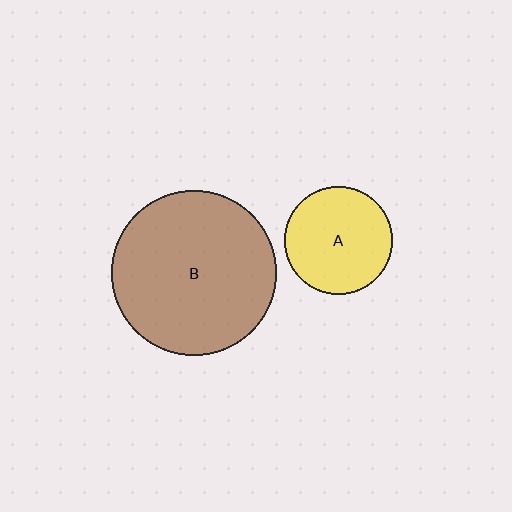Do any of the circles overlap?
No, none of the circles overlap.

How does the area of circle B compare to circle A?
Approximately 2.3 times.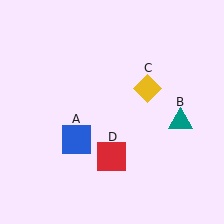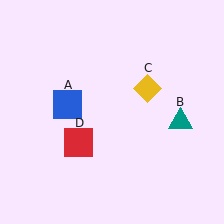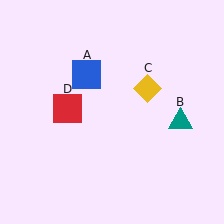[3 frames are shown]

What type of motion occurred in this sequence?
The blue square (object A), red square (object D) rotated clockwise around the center of the scene.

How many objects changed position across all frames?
2 objects changed position: blue square (object A), red square (object D).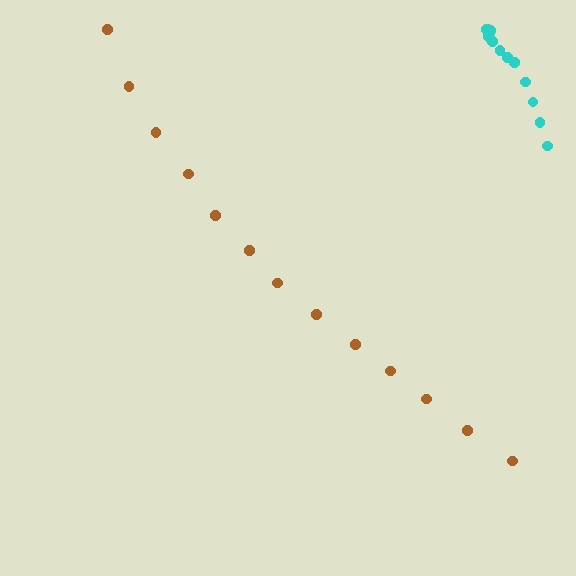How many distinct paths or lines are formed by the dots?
There are 2 distinct paths.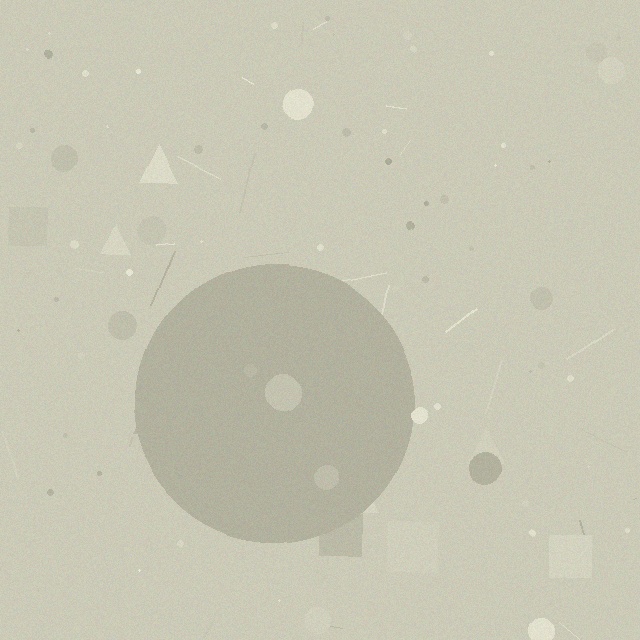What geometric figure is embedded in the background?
A circle is embedded in the background.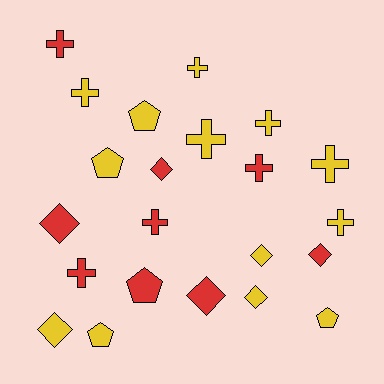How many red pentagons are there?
There is 1 red pentagon.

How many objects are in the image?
There are 22 objects.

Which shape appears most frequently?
Cross, with 10 objects.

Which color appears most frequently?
Yellow, with 13 objects.